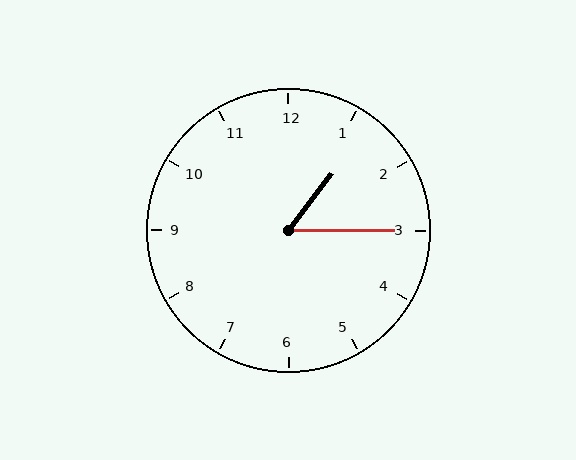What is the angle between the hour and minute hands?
Approximately 52 degrees.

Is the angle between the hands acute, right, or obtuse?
It is acute.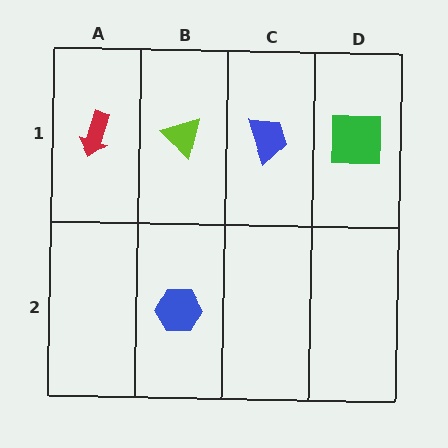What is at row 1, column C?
A blue trapezoid.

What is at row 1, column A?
A red arrow.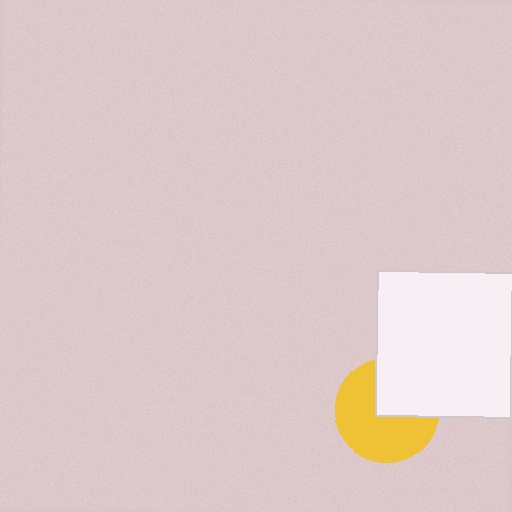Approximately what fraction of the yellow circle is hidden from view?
Roughly 37% of the yellow circle is hidden behind the white square.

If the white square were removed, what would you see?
You would see the complete yellow circle.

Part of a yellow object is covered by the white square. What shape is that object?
It is a circle.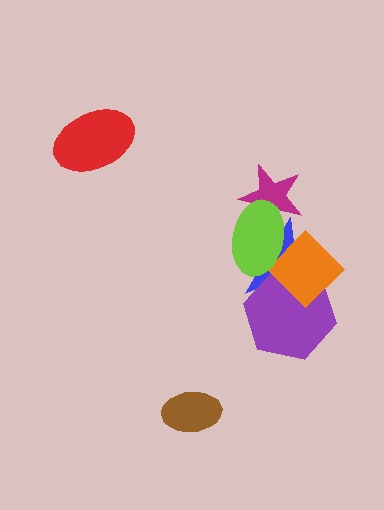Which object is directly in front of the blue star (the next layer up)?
The purple hexagon is directly in front of the blue star.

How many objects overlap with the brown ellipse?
0 objects overlap with the brown ellipse.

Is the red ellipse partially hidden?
No, no other shape covers it.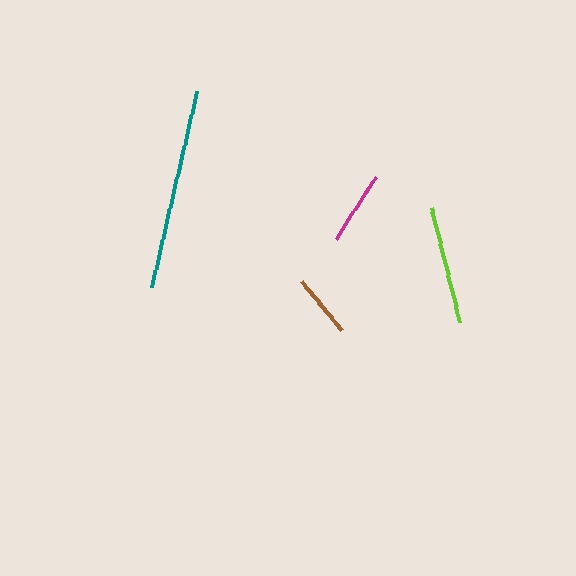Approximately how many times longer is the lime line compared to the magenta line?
The lime line is approximately 1.6 times the length of the magenta line.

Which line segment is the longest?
The teal line is the longest at approximately 201 pixels.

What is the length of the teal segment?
The teal segment is approximately 201 pixels long.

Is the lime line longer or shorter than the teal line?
The teal line is longer than the lime line.